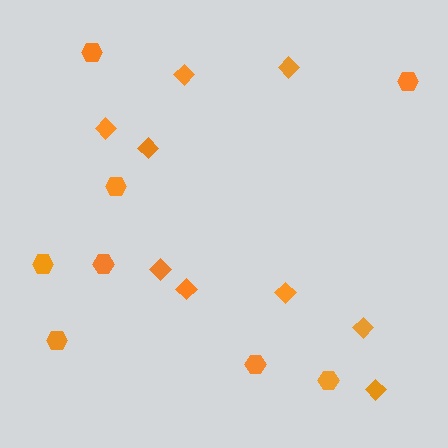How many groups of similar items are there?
There are 2 groups: one group of diamonds (9) and one group of hexagons (8).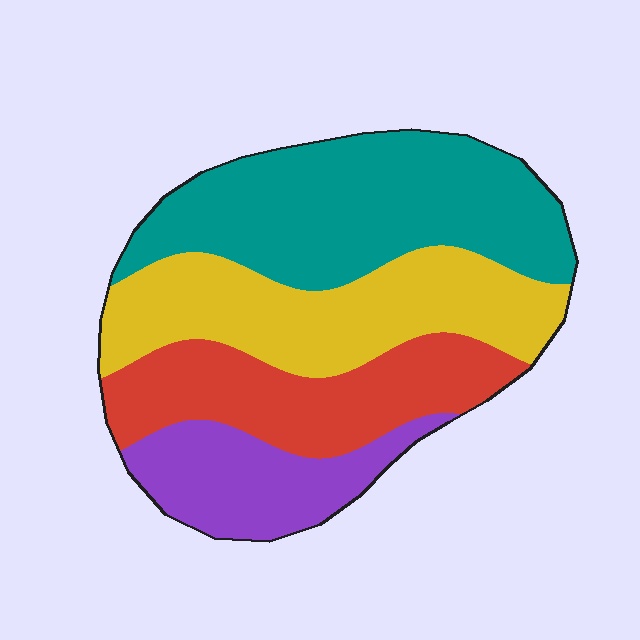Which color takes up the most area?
Teal, at roughly 35%.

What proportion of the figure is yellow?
Yellow takes up between a quarter and a half of the figure.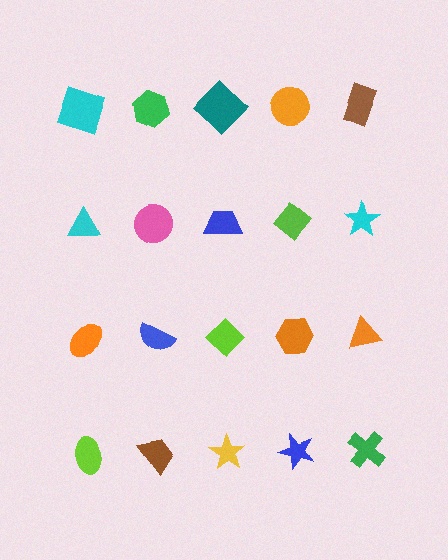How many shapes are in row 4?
5 shapes.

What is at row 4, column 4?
A blue star.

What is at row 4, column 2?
A brown trapezoid.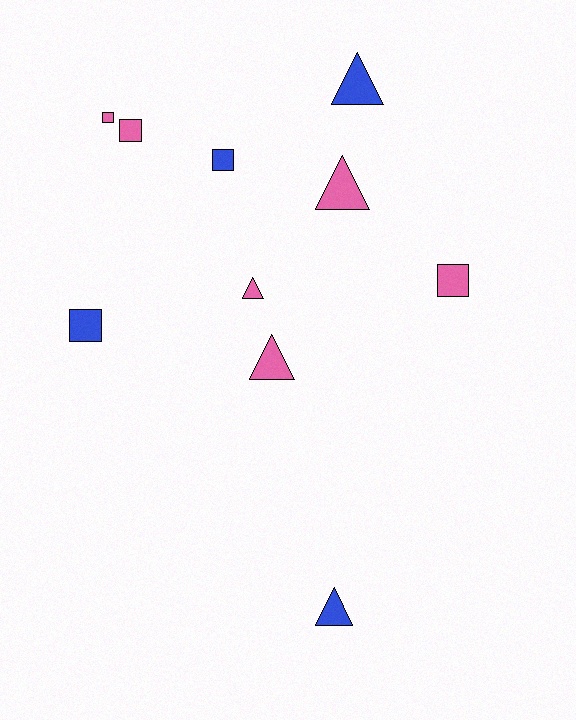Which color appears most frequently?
Pink, with 6 objects.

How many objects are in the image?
There are 10 objects.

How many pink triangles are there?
There are 3 pink triangles.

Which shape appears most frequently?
Triangle, with 5 objects.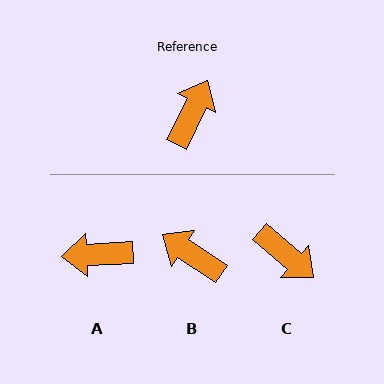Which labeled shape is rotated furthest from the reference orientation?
A, about 119 degrees away.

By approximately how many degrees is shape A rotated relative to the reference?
Approximately 119 degrees counter-clockwise.